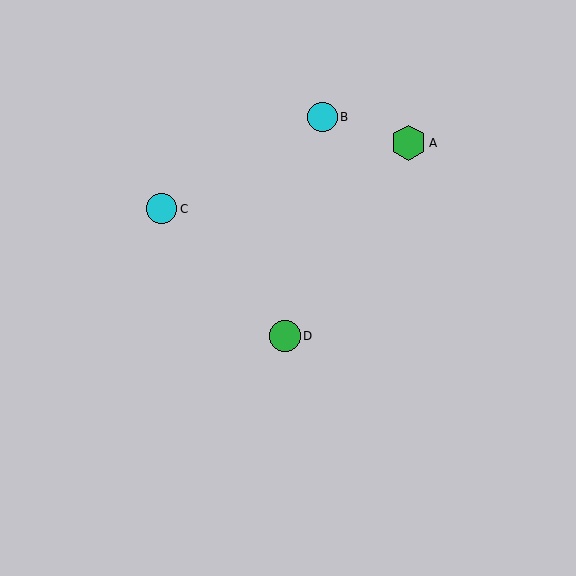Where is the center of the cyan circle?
The center of the cyan circle is at (322, 117).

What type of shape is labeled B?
Shape B is a cyan circle.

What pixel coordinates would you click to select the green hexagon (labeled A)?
Click at (408, 143) to select the green hexagon A.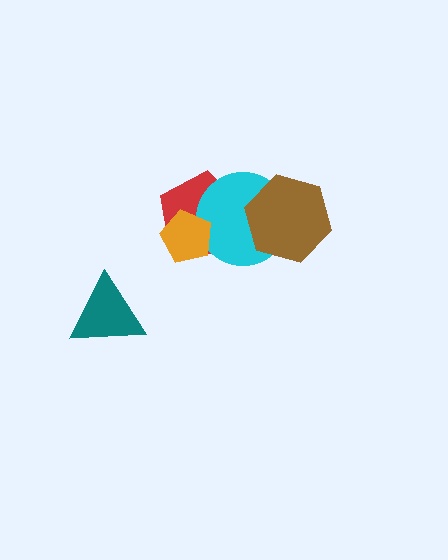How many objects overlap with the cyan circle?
3 objects overlap with the cyan circle.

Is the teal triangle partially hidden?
No, no other shape covers it.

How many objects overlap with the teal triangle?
0 objects overlap with the teal triangle.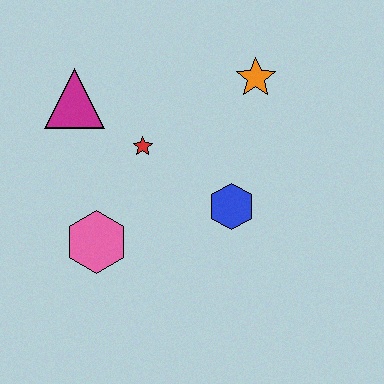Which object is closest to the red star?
The magenta triangle is closest to the red star.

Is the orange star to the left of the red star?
No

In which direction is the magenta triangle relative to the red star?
The magenta triangle is to the left of the red star.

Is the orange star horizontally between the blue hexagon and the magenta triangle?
No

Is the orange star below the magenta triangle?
No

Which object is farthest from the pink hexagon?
The orange star is farthest from the pink hexagon.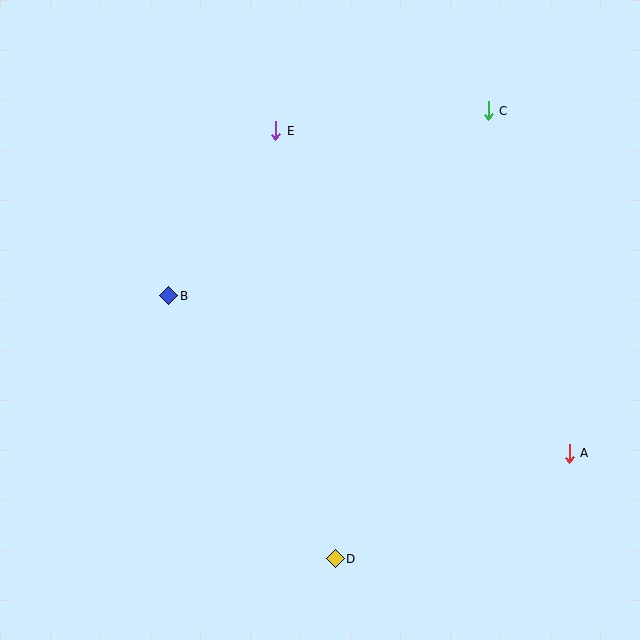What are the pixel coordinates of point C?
Point C is at (488, 111).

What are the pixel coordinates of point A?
Point A is at (569, 453).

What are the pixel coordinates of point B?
Point B is at (169, 296).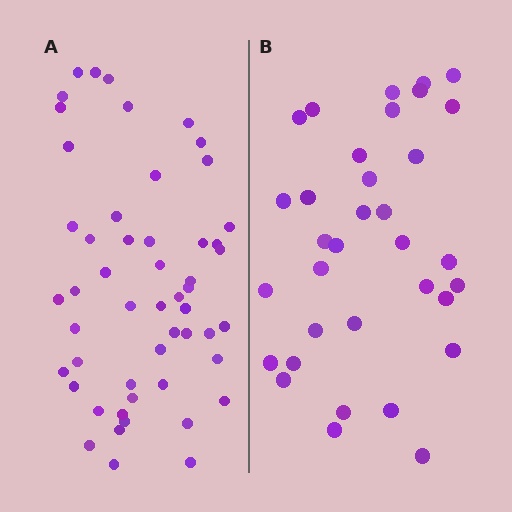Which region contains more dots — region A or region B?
Region A (the left region) has more dots.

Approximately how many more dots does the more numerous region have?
Region A has approximately 20 more dots than region B.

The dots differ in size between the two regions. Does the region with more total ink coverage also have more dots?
No. Region B has more total ink coverage because its dots are larger, but region A actually contains more individual dots. Total area can be misleading — the number of items is what matters here.